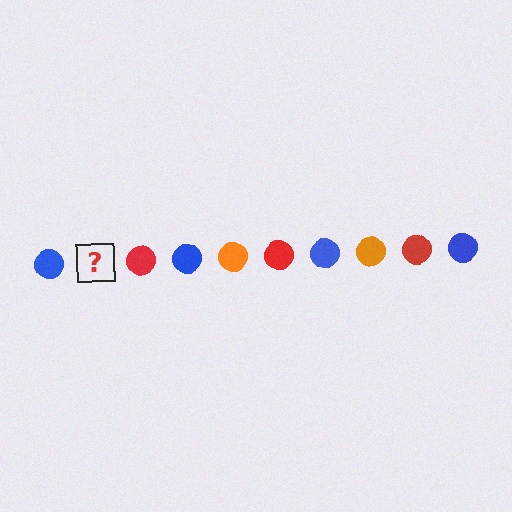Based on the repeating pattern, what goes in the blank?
The blank should be an orange circle.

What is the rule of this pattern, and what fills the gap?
The rule is that the pattern cycles through blue, orange, red circles. The gap should be filled with an orange circle.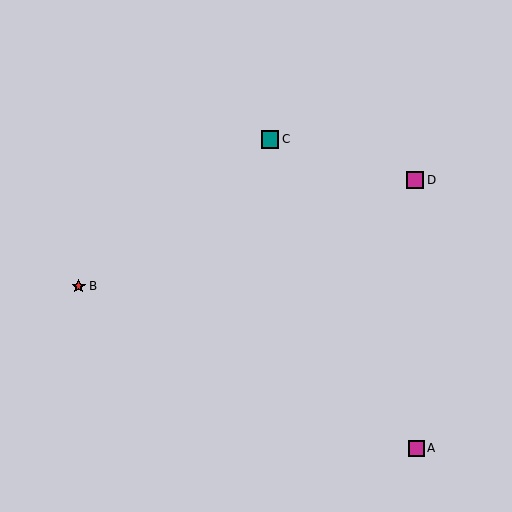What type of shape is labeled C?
Shape C is a teal square.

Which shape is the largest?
The teal square (labeled C) is the largest.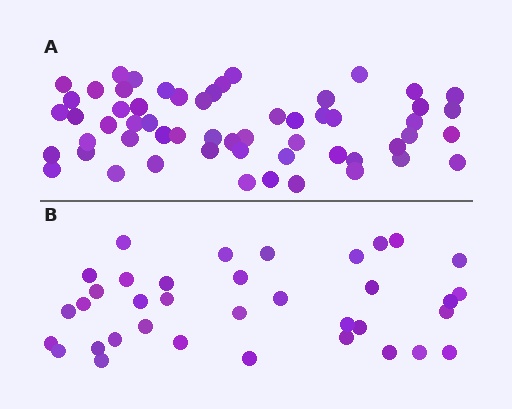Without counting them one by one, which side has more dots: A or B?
Region A (the top region) has more dots.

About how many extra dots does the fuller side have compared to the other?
Region A has approximately 20 more dots than region B.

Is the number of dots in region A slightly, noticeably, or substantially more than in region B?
Region A has substantially more. The ratio is roughly 1.6 to 1.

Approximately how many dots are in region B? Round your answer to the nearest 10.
About 40 dots. (The exact count is 36, which rounds to 40.)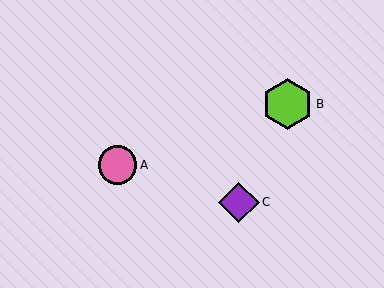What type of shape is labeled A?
Shape A is a pink circle.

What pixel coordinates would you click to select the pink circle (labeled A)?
Click at (118, 165) to select the pink circle A.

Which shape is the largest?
The lime hexagon (labeled B) is the largest.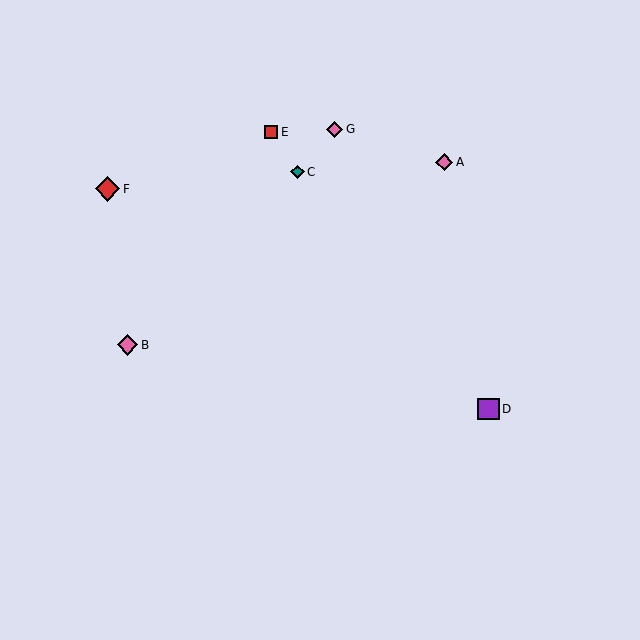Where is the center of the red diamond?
The center of the red diamond is at (107, 189).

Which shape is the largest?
The red diamond (labeled F) is the largest.